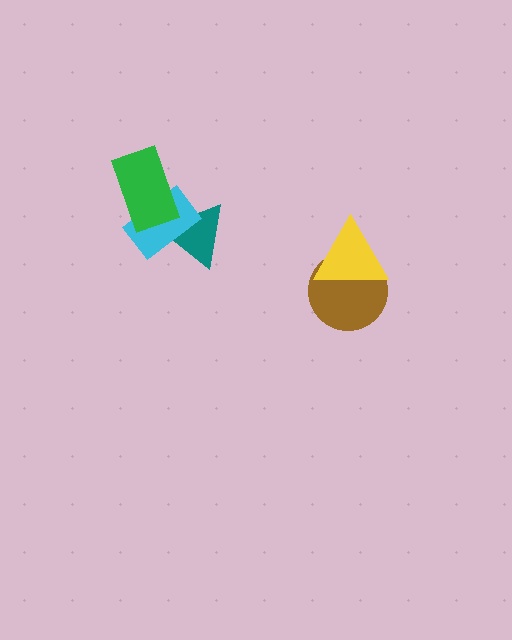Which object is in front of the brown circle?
The yellow triangle is in front of the brown circle.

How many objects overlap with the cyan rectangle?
2 objects overlap with the cyan rectangle.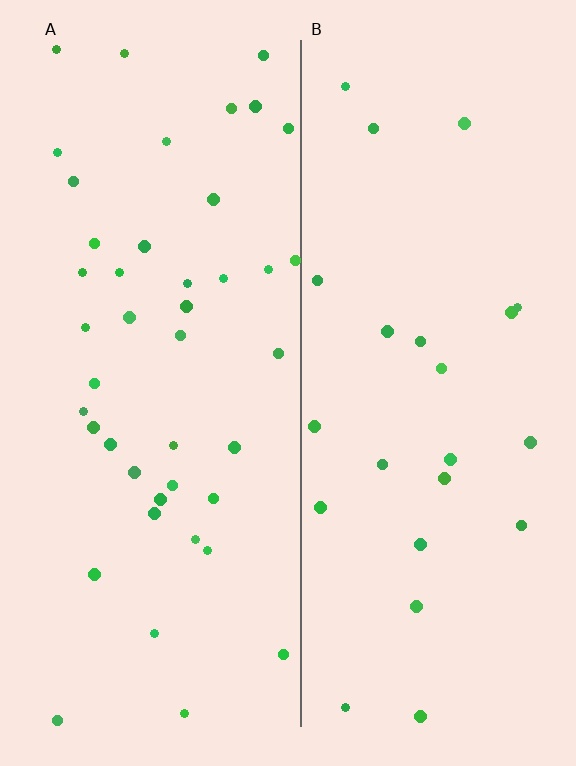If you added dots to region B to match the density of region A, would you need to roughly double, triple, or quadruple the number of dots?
Approximately double.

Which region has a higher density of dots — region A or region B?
A (the left).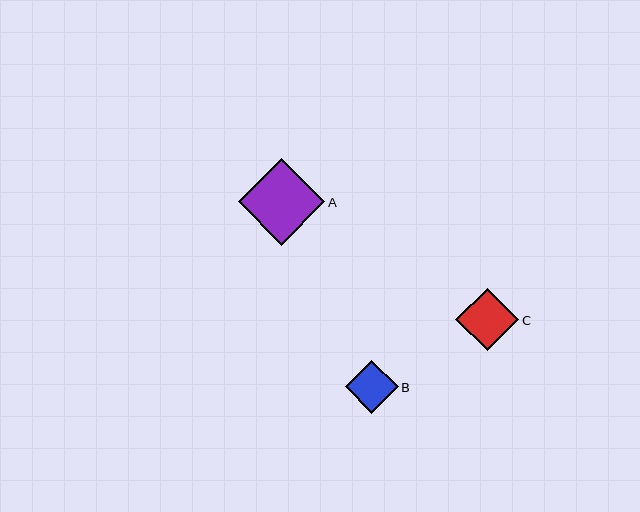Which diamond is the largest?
Diamond A is the largest with a size of approximately 87 pixels.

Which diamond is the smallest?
Diamond B is the smallest with a size of approximately 53 pixels.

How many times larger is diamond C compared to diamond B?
Diamond C is approximately 1.2 times the size of diamond B.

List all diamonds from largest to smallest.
From largest to smallest: A, C, B.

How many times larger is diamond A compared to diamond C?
Diamond A is approximately 1.4 times the size of diamond C.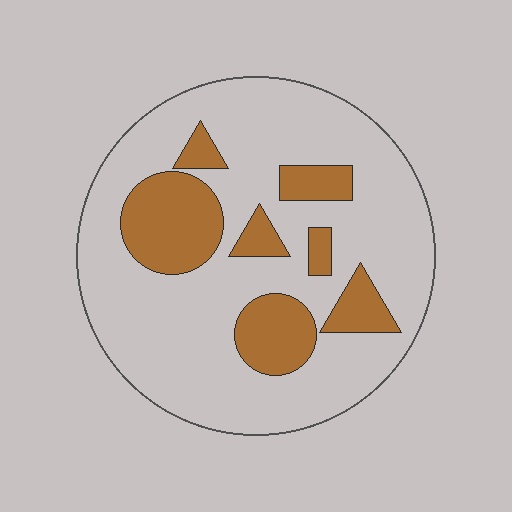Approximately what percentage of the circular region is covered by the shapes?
Approximately 25%.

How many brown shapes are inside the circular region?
7.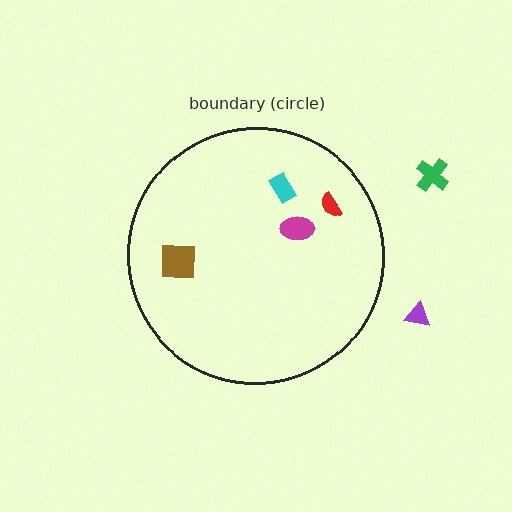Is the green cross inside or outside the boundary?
Outside.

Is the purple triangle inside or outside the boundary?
Outside.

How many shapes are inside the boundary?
4 inside, 2 outside.